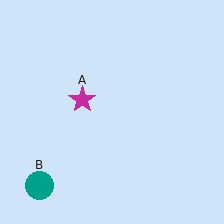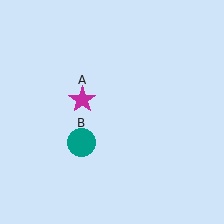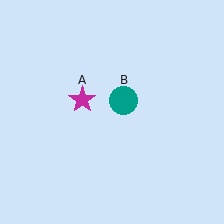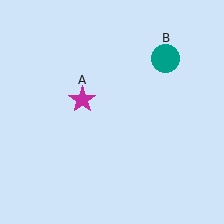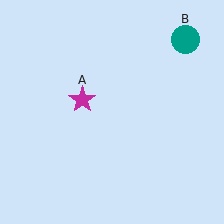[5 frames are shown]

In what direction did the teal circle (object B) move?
The teal circle (object B) moved up and to the right.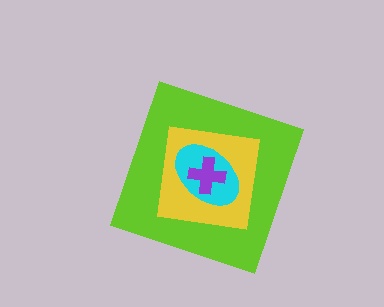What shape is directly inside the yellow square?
The cyan ellipse.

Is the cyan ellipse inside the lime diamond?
Yes.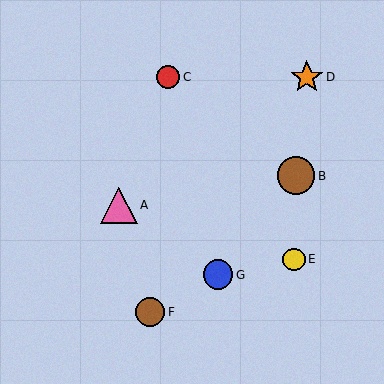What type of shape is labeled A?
Shape A is a pink triangle.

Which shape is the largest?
The brown circle (labeled B) is the largest.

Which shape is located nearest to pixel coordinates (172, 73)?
The red circle (labeled C) at (168, 77) is nearest to that location.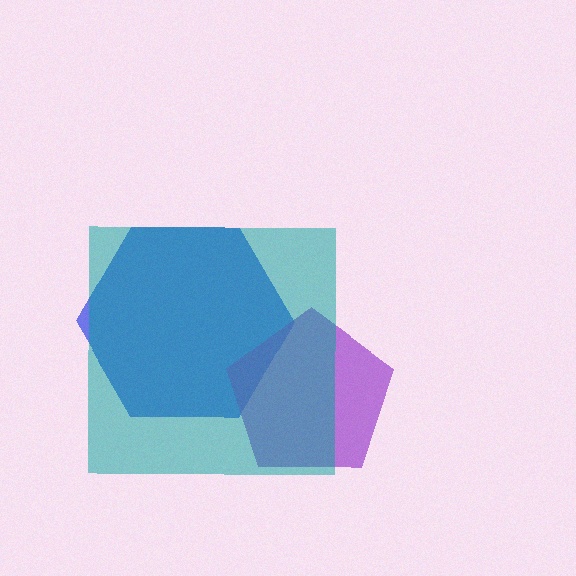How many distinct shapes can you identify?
There are 3 distinct shapes: a blue hexagon, a purple pentagon, a teal square.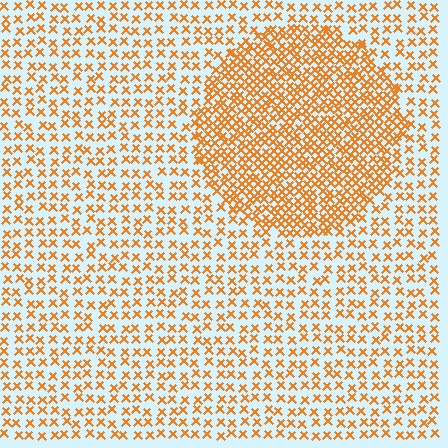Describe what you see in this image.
The image contains small orange elements arranged at two different densities. A circle-shaped region is visible where the elements are more densely packed than the surrounding area.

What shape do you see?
I see a circle.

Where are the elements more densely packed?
The elements are more densely packed inside the circle boundary.